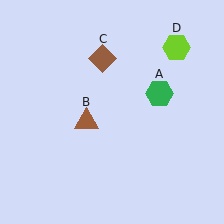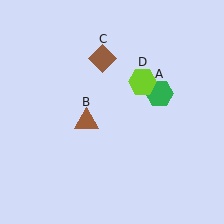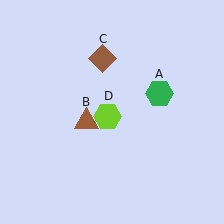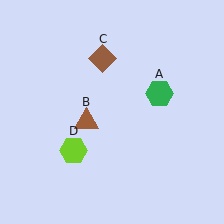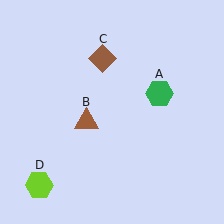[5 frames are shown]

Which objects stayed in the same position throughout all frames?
Green hexagon (object A) and brown triangle (object B) and brown diamond (object C) remained stationary.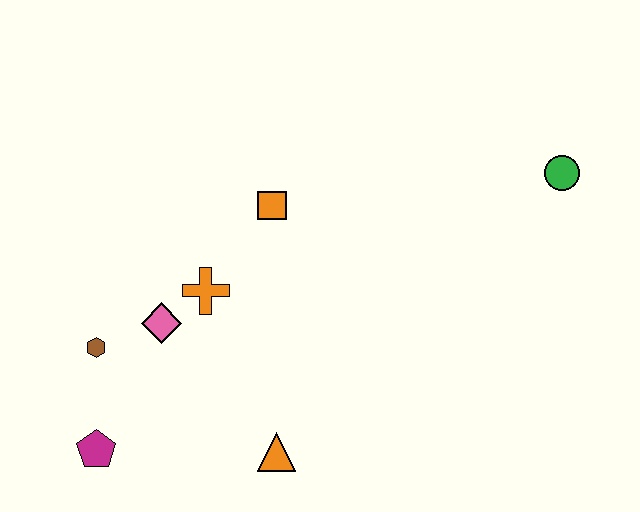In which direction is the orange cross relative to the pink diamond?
The orange cross is to the right of the pink diamond.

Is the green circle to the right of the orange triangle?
Yes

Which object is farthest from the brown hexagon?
The green circle is farthest from the brown hexagon.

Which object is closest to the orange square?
The orange cross is closest to the orange square.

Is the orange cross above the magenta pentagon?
Yes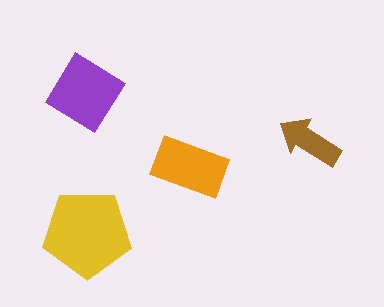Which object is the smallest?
The brown arrow.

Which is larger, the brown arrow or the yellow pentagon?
The yellow pentagon.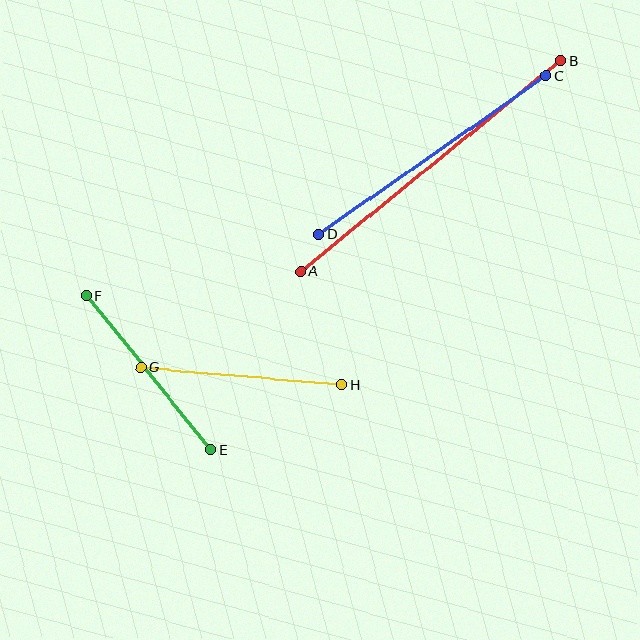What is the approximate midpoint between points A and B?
The midpoint is at approximately (431, 166) pixels.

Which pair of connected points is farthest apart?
Points A and B are farthest apart.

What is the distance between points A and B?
The distance is approximately 335 pixels.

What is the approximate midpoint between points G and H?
The midpoint is at approximately (241, 376) pixels.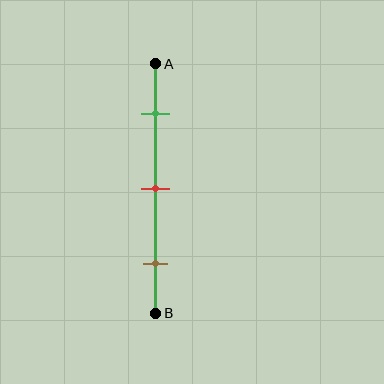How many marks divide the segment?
There are 3 marks dividing the segment.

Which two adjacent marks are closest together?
The green and red marks are the closest adjacent pair.